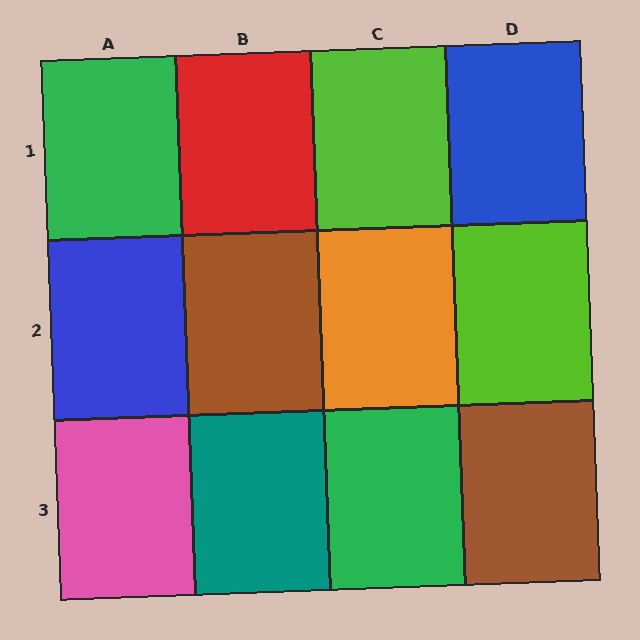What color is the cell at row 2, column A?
Blue.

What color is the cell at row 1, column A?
Green.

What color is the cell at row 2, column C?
Orange.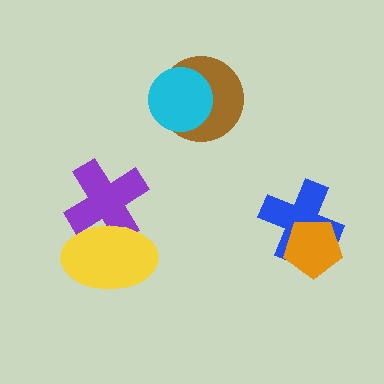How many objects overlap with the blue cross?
1 object overlaps with the blue cross.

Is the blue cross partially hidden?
Yes, it is partially covered by another shape.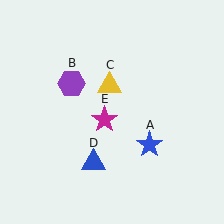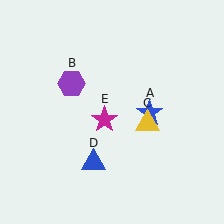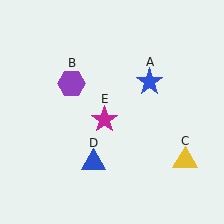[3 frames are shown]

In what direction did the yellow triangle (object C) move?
The yellow triangle (object C) moved down and to the right.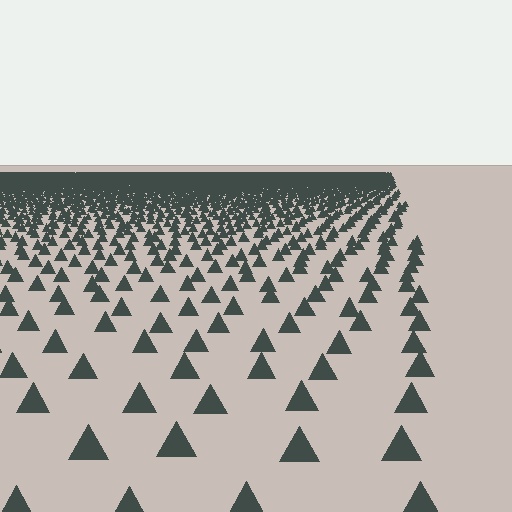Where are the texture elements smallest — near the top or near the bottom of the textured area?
Near the top.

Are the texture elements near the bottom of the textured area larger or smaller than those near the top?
Larger. Near the bottom, elements are closer to the viewer and appear at a bigger on-screen size.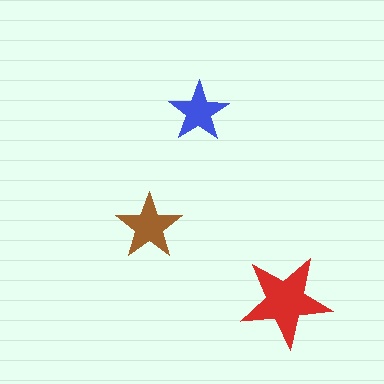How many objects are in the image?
There are 3 objects in the image.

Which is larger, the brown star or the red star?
The red one.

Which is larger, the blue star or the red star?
The red one.